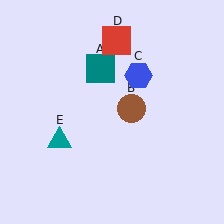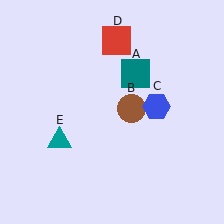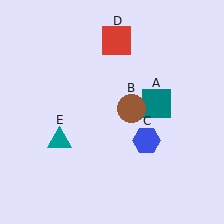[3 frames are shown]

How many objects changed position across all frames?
2 objects changed position: teal square (object A), blue hexagon (object C).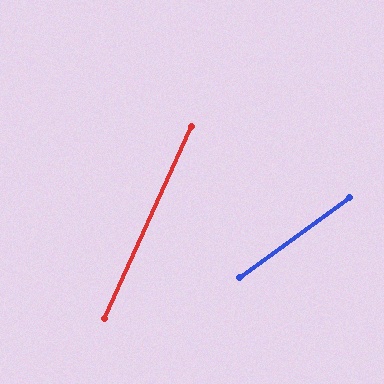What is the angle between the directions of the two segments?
Approximately 30 degrees.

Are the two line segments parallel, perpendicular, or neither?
Neither parallel nor perpendicular — they differ by about 30°.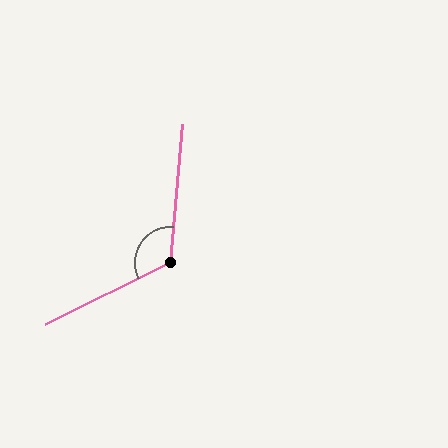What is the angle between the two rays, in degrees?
Approximately 121 degrees.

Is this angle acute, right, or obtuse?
It is obtuse.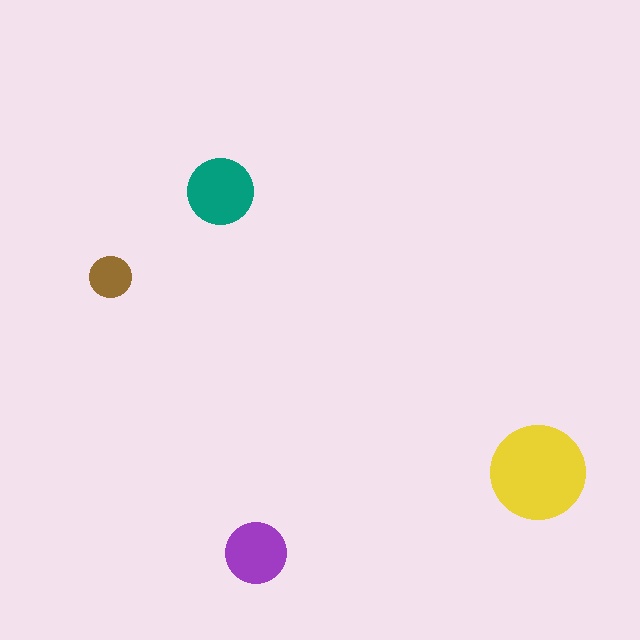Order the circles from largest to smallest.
the yellow one, the teal one, the purple one, the brown one.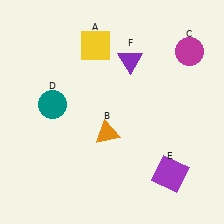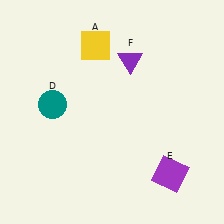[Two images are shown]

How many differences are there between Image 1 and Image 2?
There are 2 differences between the two images.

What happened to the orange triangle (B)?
The orange triangle (B) was removed in Image 2. It was in the bottom-left area of Image 1.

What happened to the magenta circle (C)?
The magenta circle (C) was removed in Image 2. It was in the top-right area of Image 1.